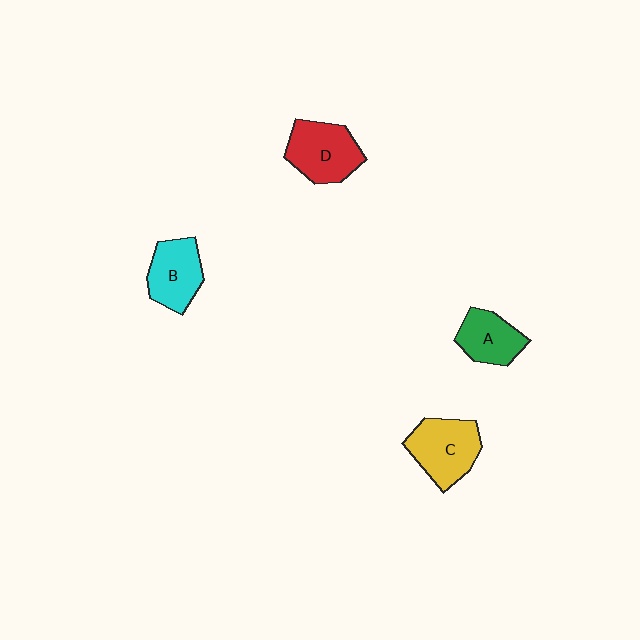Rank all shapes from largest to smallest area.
From largest to smallest: C (yellow), D (red), B (cyan), A (green).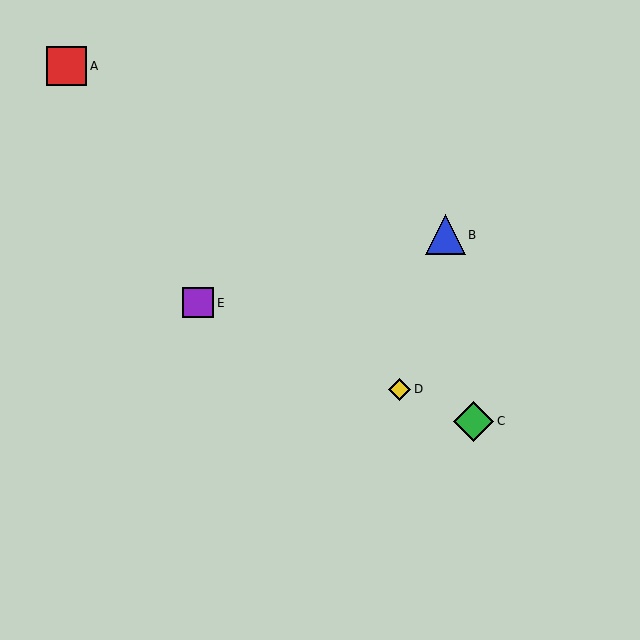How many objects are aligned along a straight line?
3 objects (C, D, E) are aligned along a straight line.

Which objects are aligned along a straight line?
Objects C, D, E are aligned along a straight line.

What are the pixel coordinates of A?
Object A is at (67, 66).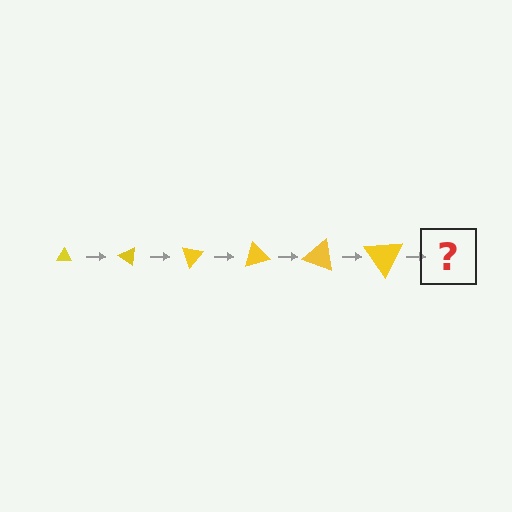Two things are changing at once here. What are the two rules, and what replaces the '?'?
The two rules are that the triangle grows larger each step and it rotates 35 degrees each step. The '?' should be a triangle, larger than the previous one and rotated 210 degrees from the start.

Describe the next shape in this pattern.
It should be a triangle, larger than the previous one and rotated 210 degrees from the start.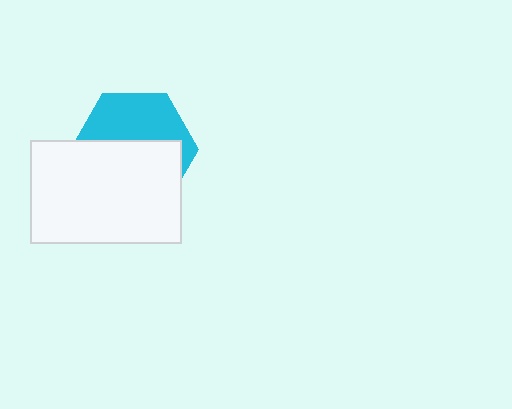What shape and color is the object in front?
The object in front is a white rectangle.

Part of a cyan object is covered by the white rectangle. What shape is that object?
It is a hexagon.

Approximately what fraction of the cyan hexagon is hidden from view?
Roughly 57% of the cyan hexagon is hidden behind the white rectangle.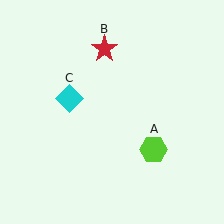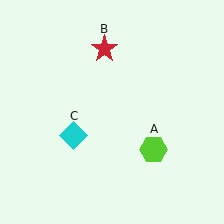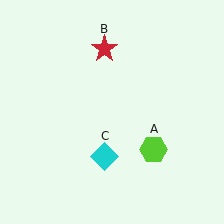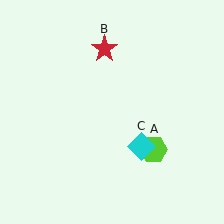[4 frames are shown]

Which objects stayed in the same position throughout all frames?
Lime hexagon (object A) and red star (object B) remained stationary.